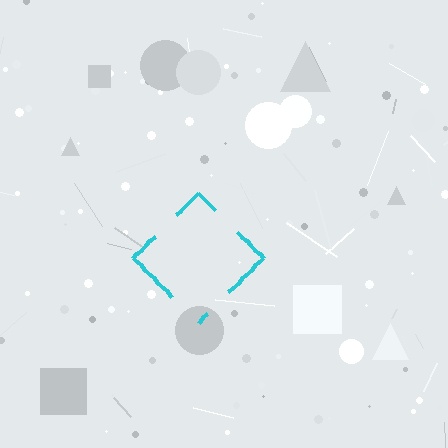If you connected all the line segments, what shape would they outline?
They would outline a diamond.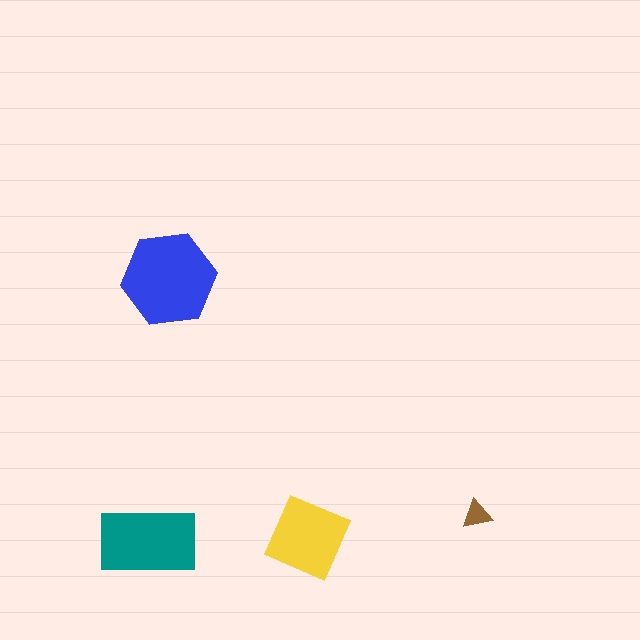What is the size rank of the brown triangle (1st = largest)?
4th.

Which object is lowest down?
The teal rectangle is bottommost.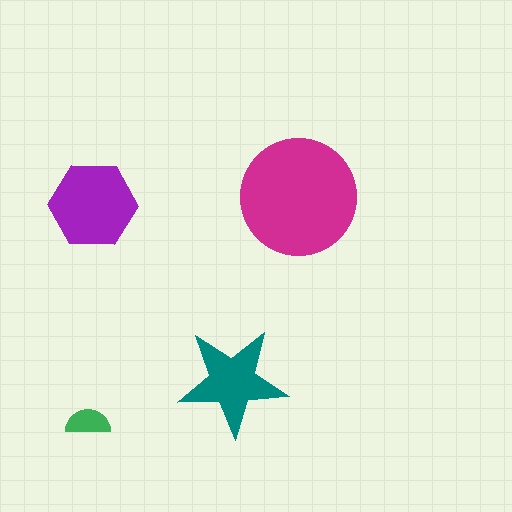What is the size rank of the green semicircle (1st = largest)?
4th.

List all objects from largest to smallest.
The magenta circle, the purple hexagon, the teal star, the green semicircle.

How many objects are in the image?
There are 4 objects in the image.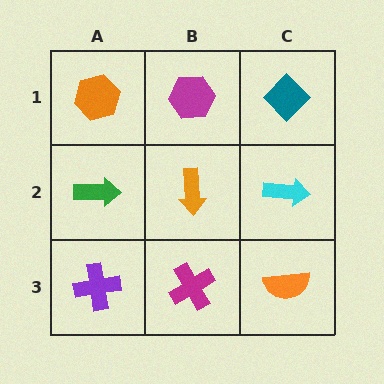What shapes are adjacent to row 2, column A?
An orange hexagon (row 1, column A), a purple cross (row 3, column A), an orange arrow (row 2, column B).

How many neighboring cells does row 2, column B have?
4.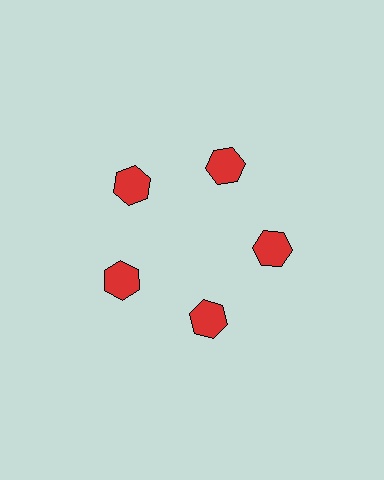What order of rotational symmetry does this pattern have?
This pattern has 5-fold rotational symmetry.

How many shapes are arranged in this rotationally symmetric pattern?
There are 5 shapes, arranged in 5 groups of 1.